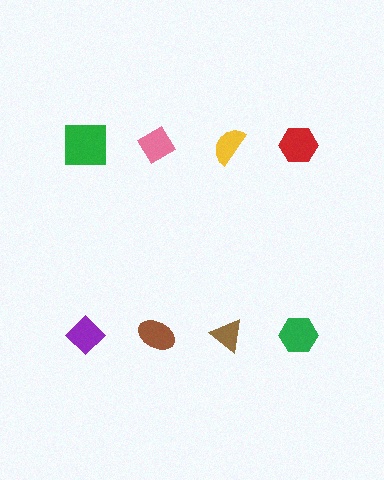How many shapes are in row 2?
4 shapes.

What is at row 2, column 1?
A purple diamond.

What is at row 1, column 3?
A yellow semicircle.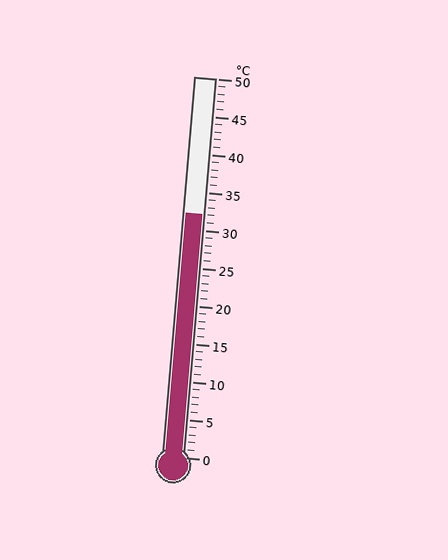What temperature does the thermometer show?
The thermometer shows approximately 32°C.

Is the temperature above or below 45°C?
The temperature is below 45°C.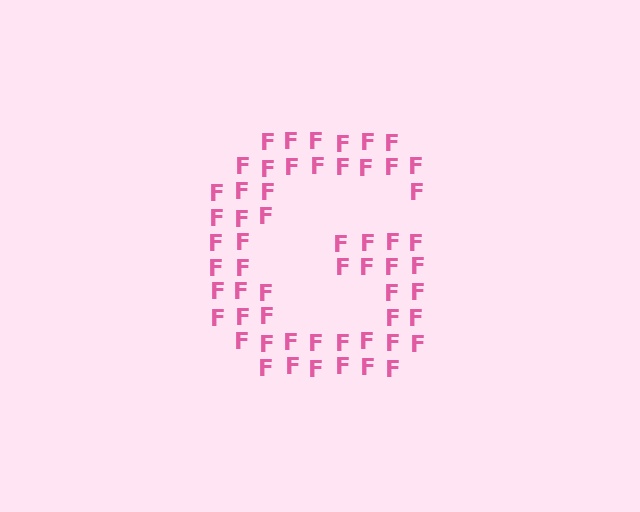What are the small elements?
The small elements are letter F's.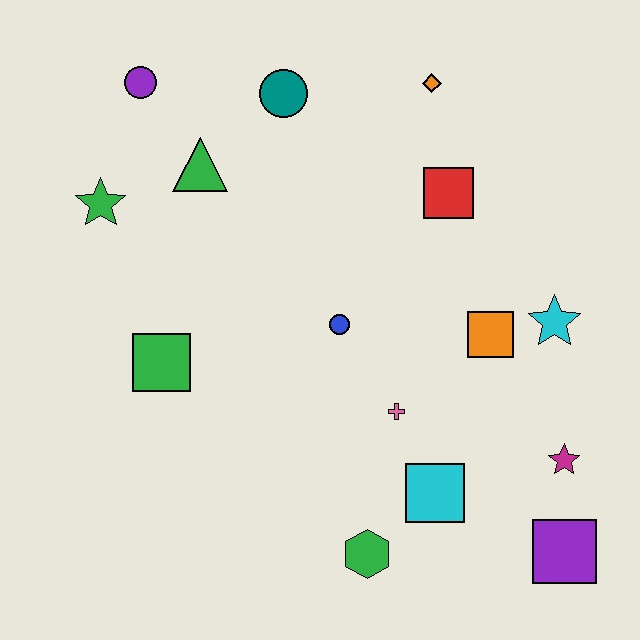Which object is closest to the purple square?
The magenta star is closest to the purple square.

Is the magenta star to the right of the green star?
Yes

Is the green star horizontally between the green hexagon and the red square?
No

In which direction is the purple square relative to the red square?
The purple square is below the red square.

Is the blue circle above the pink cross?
Yes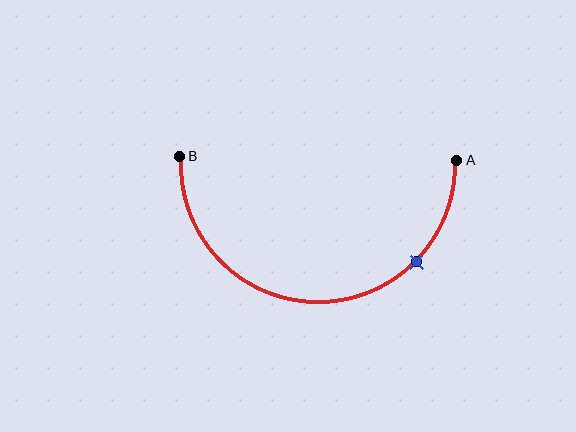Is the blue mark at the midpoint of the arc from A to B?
No. The blue mark lies on the arc but is closer to endpoint A. The arc midpoint would be at the point on the curve equidistant along the arc from both A and B.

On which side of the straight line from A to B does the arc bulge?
The arc bulges below the straight line connecting A and B.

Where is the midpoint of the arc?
The arc midpoint is the point on the curve farthest from the straight line joining A and B. It sits below that line.